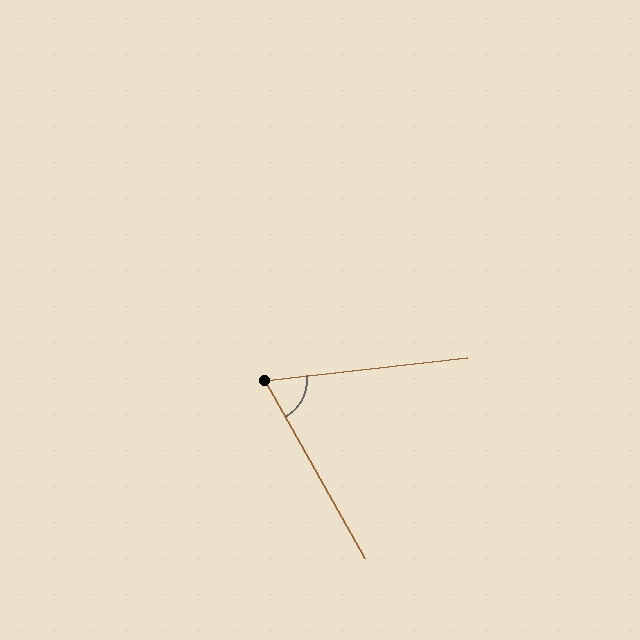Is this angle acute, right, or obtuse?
It is acute.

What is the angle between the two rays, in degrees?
Approximately 67 degrees.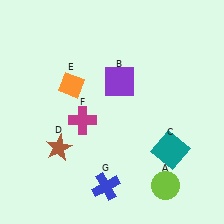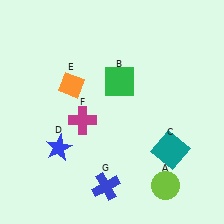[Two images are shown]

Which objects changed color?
B changed from purple to green. D changed from brown to blue.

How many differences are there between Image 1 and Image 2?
There are 2 differences between the two images.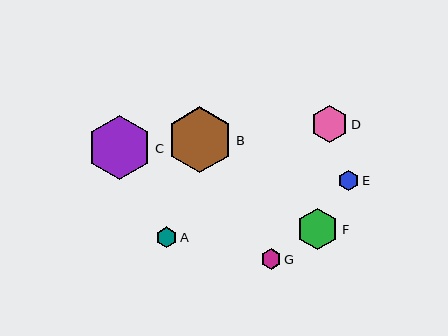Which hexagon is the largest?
Hexagon B is the largest with a size of approximately 66 pixels.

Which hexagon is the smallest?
Hexagon G is the smallest with a size of approximately 20 pixels.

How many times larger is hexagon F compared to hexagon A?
Hexagon F is approximately 2.0 times the size of hexagon A.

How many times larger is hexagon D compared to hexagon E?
Hexagon D is approximately 1.8 times the size of hexagon E.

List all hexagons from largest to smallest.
From largest to smallest: B, C, F, D, E, A, G.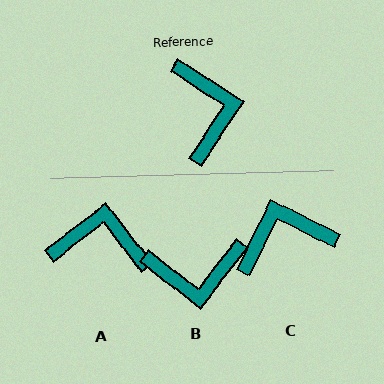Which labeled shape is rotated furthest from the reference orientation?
C, about 96 degrees away.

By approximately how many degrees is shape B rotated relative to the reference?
Approximately 94 degrees clockwise.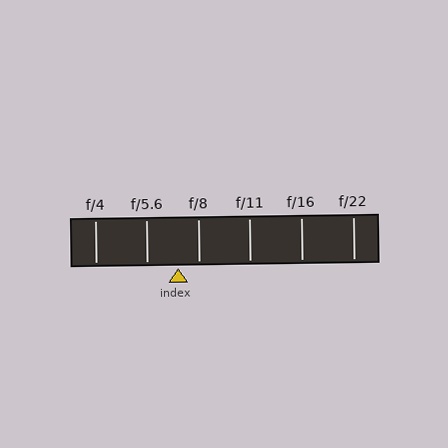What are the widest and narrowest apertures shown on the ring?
The widest aperture shown is f/4 and the narrowest is f/22.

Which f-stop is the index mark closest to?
The index mark is closest to f/8.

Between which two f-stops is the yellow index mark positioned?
The index mark is between f/5.6 and f/8.